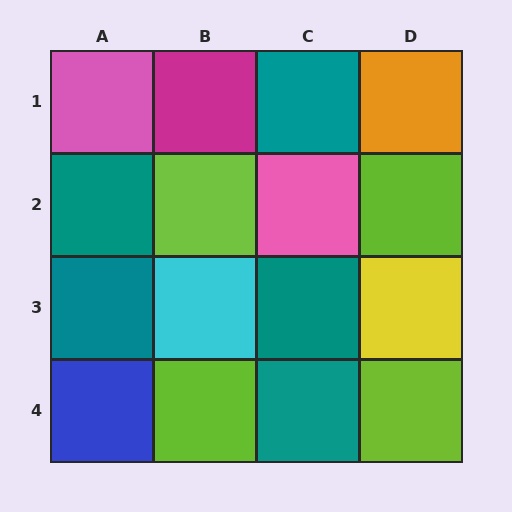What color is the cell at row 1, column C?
Teal.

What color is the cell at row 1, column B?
Magenta.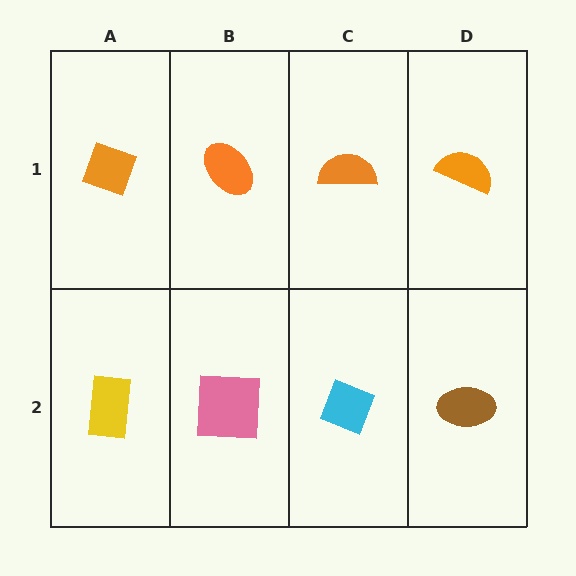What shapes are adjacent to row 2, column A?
An orange diamond (row 1, column A), a pink square (row 2, column B).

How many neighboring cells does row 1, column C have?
3.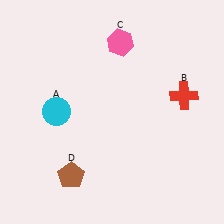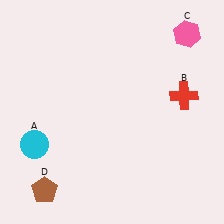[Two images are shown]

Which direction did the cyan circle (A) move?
The cyan circle (A) moved down.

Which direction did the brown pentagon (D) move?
The brown pentagon (D) moved left.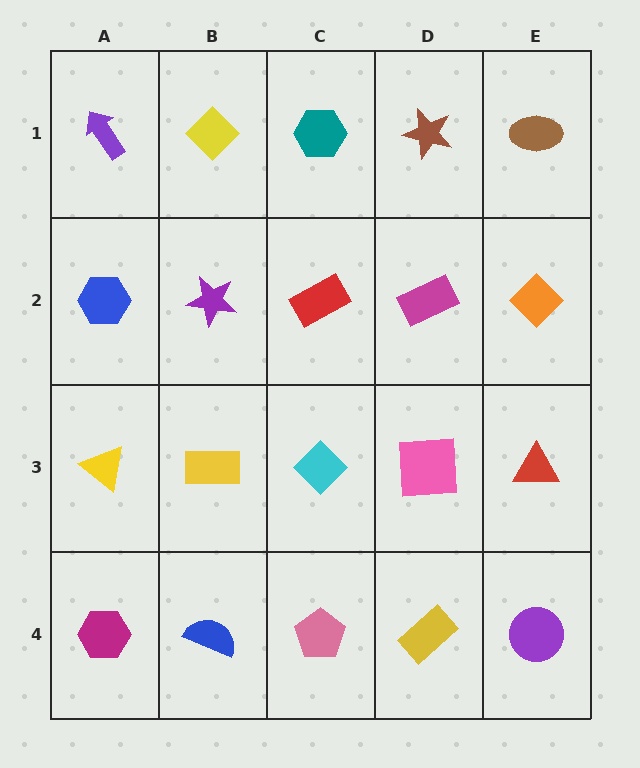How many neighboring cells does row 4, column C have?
3.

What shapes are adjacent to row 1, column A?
A blue hexagon (row 2, column A), a yellow diamond (row 1, column B).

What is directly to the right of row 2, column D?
An orange diamond.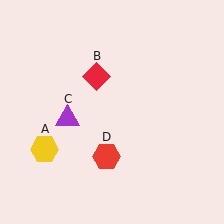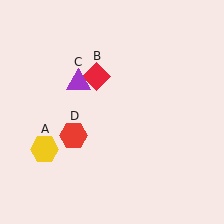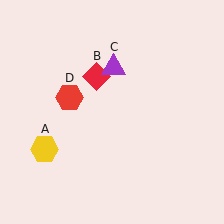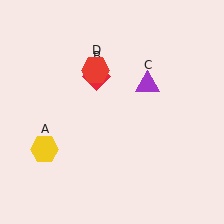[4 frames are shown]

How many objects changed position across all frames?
2 objects changed position: purple triangle (object C), red hexagon (object D).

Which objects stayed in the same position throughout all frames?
Yellow hexagon (object A) and red diamond (object B) remained stationary.